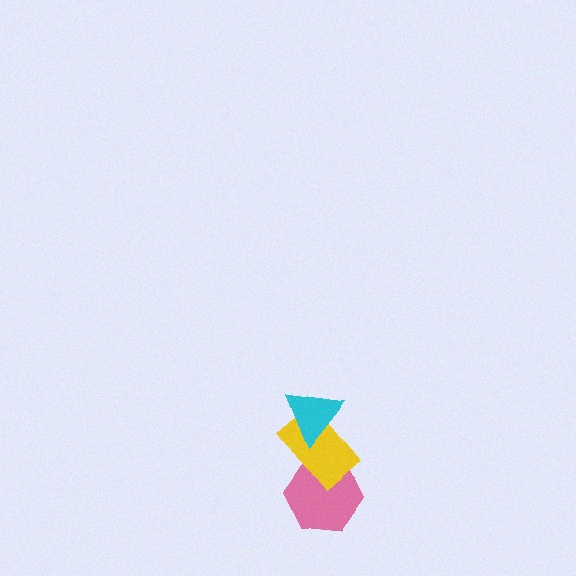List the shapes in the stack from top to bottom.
From top to bottom: the cyan triangle, the yellow rectangle, the pink hexagon.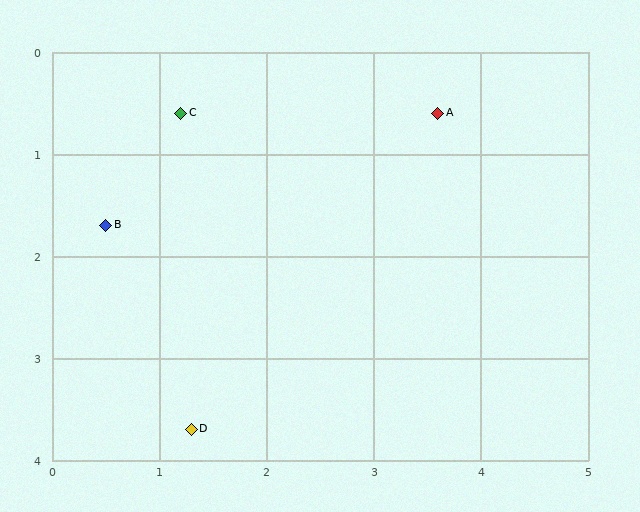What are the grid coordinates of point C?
Point C is at approximately (1.2, 0.6).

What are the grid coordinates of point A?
Point A is at approximately (3.6, 0.6).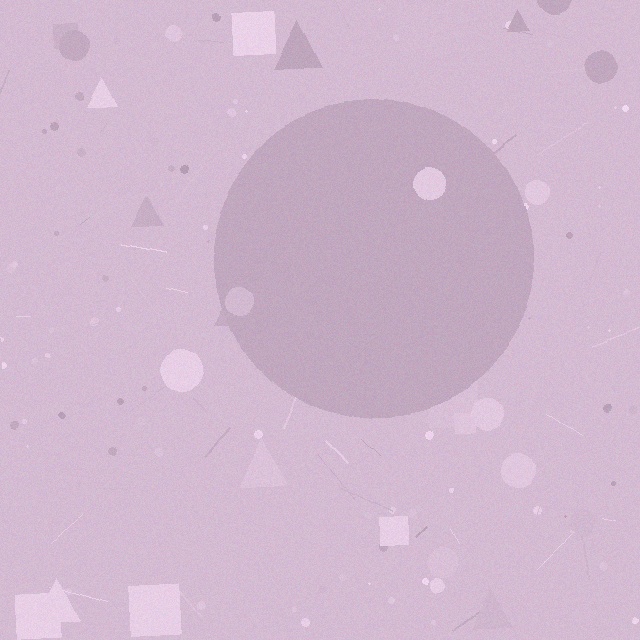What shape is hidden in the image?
A circle is hidden in the image.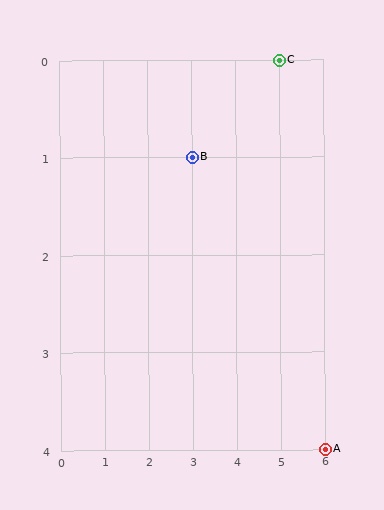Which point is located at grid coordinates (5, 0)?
Point C is at (5, 0).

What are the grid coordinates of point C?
Point C is at grid coordinates (5, 0).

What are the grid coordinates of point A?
Point A is at grid coordinates (6, 4).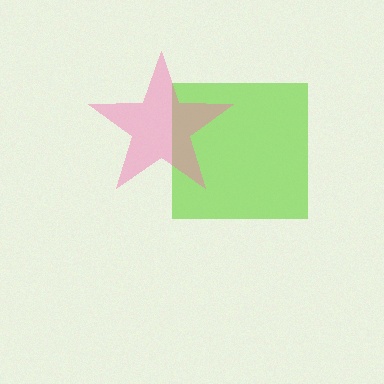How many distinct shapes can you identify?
There are 2 distinct shapes: a lime square, a pink star.